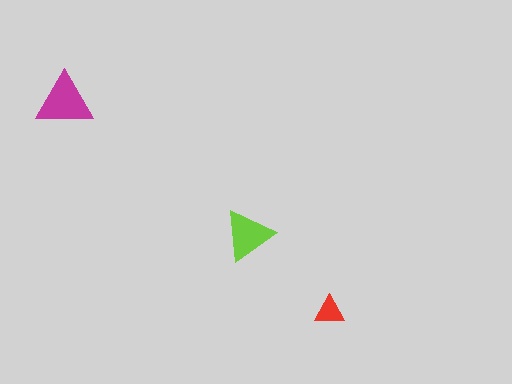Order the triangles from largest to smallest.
the magenta one, the lime one, the red one.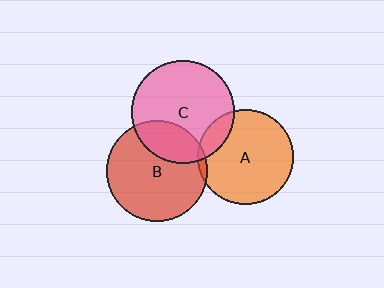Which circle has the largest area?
Circle C (pink).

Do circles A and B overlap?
Yes.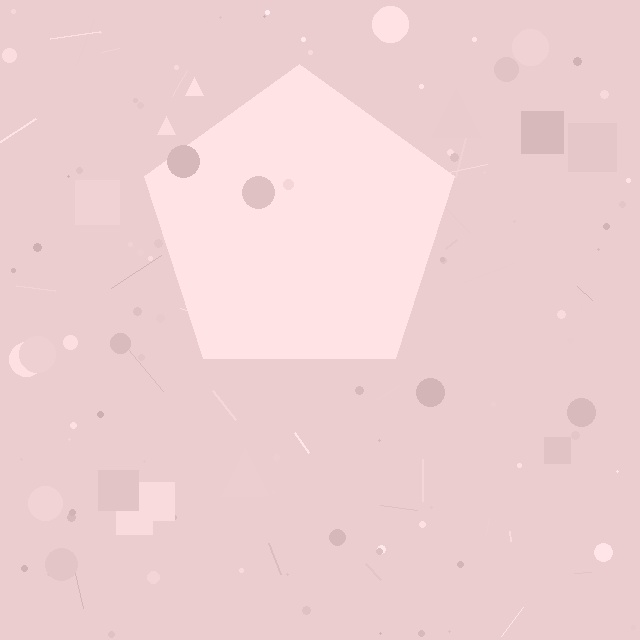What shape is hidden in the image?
A pentagon is hidden in the image.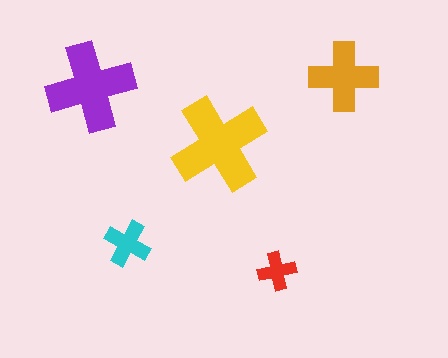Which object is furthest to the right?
The orange cross is rightmost.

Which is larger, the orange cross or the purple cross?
The purple one.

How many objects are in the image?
There are 5 objects in the image.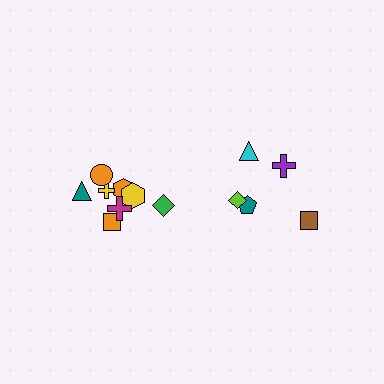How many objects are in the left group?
There are 8 objects.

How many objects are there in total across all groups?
There are 13 objects.